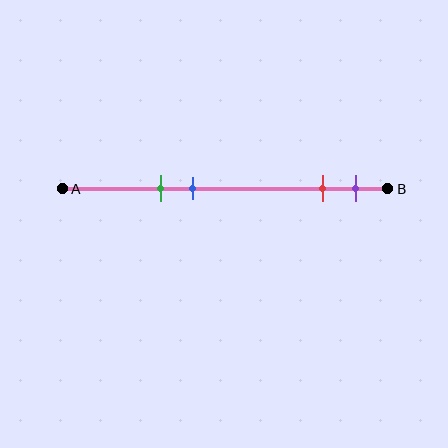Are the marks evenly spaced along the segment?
No, the marks are not evenly spaced.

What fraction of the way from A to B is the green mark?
The green mark is approximately 30% (0.3) of the way from A to B.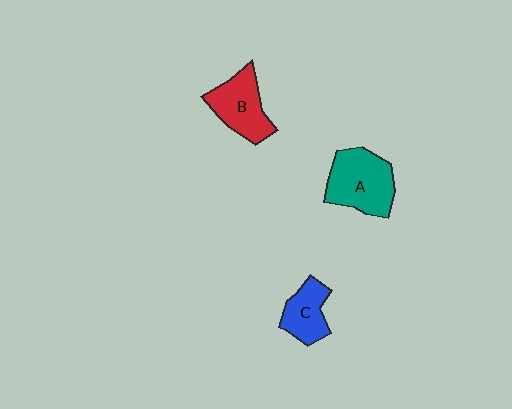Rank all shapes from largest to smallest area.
From largest to smallest: A (teal), B (red), C (blue).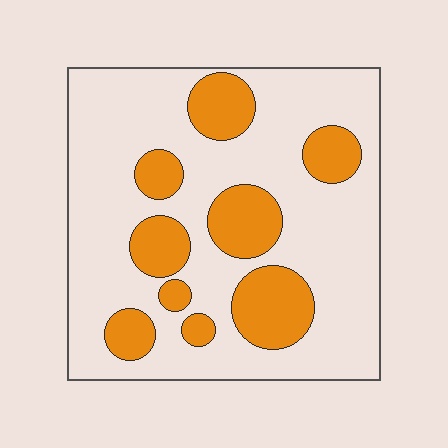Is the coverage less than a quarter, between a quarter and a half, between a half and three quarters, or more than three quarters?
Between a quarter and a half.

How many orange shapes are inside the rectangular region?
9.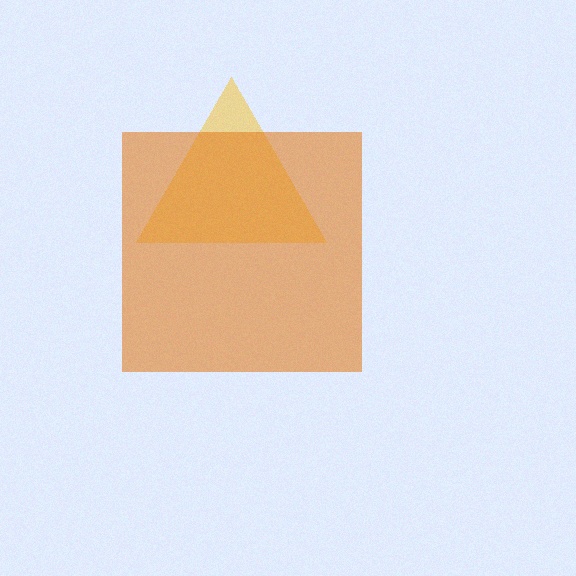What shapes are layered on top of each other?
The layered shapes are: a yellow triangle, an orange square.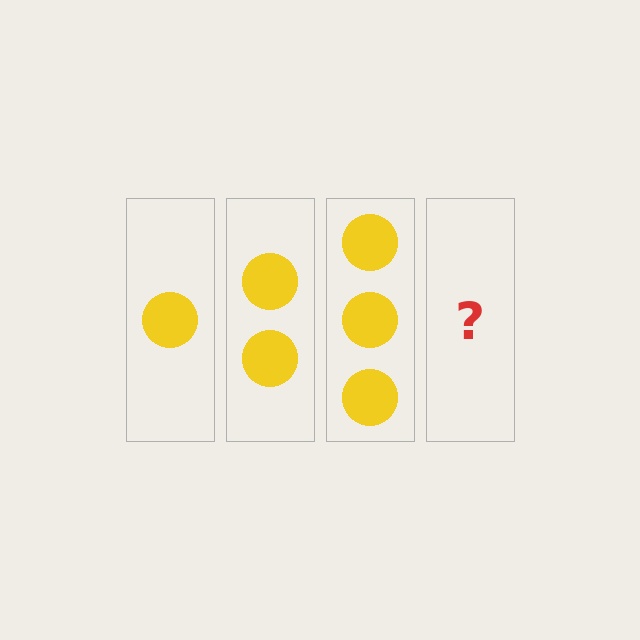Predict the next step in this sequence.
The next step is 4 circles.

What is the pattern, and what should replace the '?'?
The pattern is that each step adds one more circle. The '?' should be 4 circles.